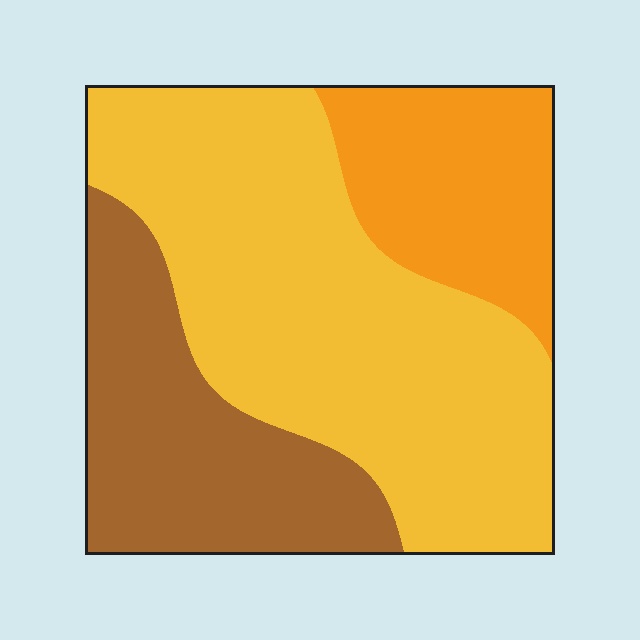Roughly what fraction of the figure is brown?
Brown covers about 25% of the figure.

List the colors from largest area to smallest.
From largest to smallest: yellow, brown, orange.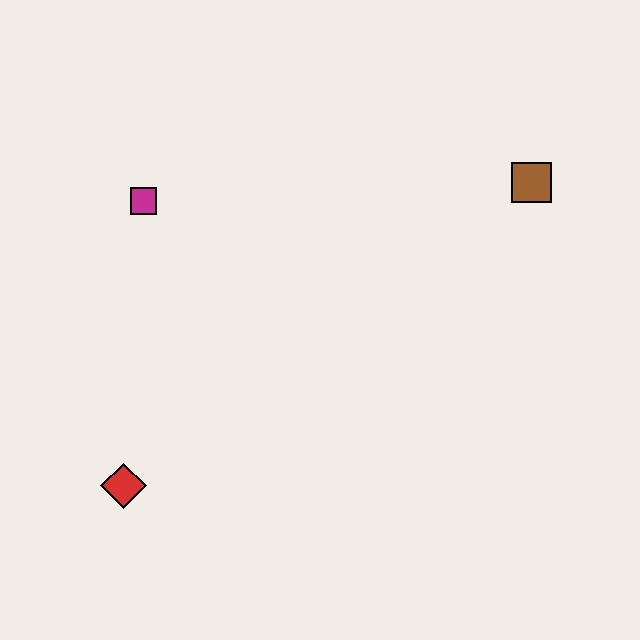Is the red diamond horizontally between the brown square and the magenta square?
No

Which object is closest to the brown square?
The magenta square is closest to the brown square.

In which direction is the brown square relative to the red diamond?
The brown square is to the right of the red diamond.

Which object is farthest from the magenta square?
The brown square is farthest from the magenta square.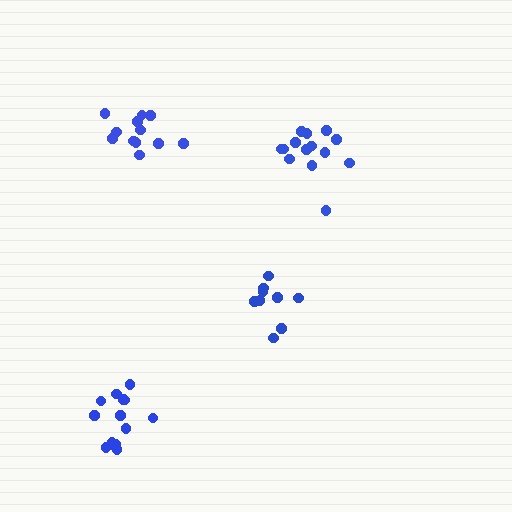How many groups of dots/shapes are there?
There are 4 groups.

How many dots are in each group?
Group 1: 12 dots, Group 2: 9 dots, Group 3: 15 dots, Group 4: 14 dots (50 total).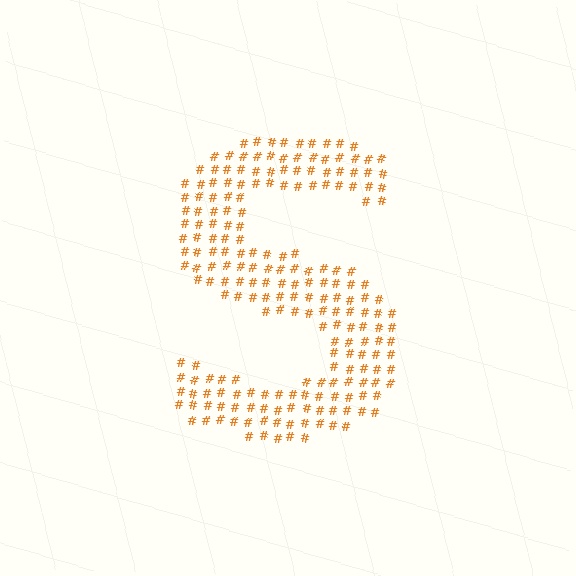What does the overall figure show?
The overall figure shows the letter S.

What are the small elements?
The small elements are hash symbols.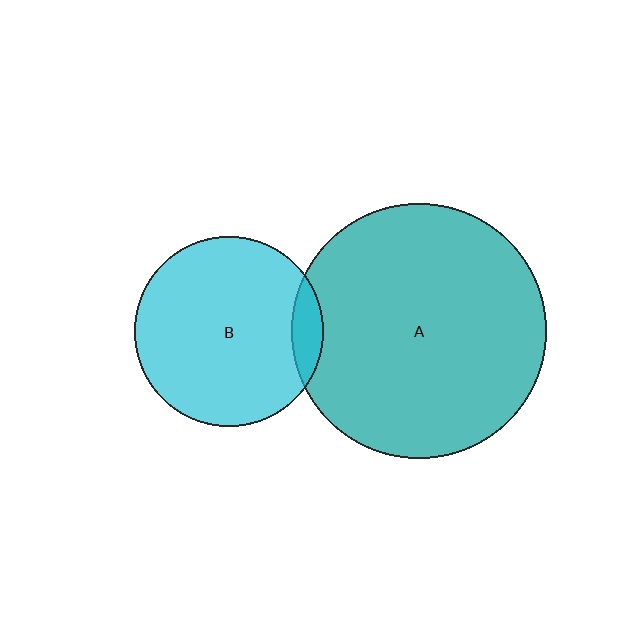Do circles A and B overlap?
Yes.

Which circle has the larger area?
Circle A (teal).